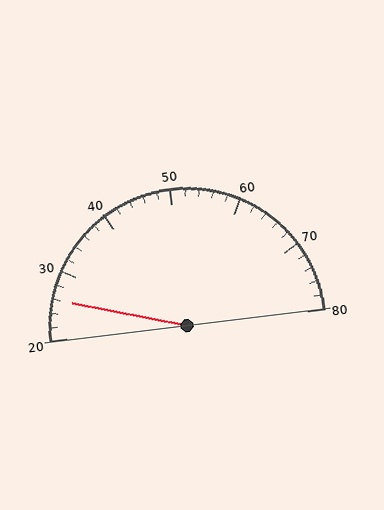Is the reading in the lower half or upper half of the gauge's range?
The reading is in the lower half of the range (20 to 80).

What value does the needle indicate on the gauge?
The needle indicates approximately 26.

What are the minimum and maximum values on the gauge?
The gauge ranges from 20 to 80.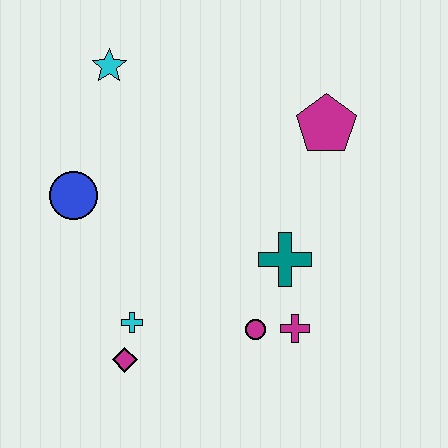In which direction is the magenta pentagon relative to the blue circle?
The magenta pentagon is to the right of the blue circle.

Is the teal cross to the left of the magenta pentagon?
Yes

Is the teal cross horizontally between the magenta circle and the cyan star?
No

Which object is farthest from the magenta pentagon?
The magenta diamond is farthest from the magenta pentagon.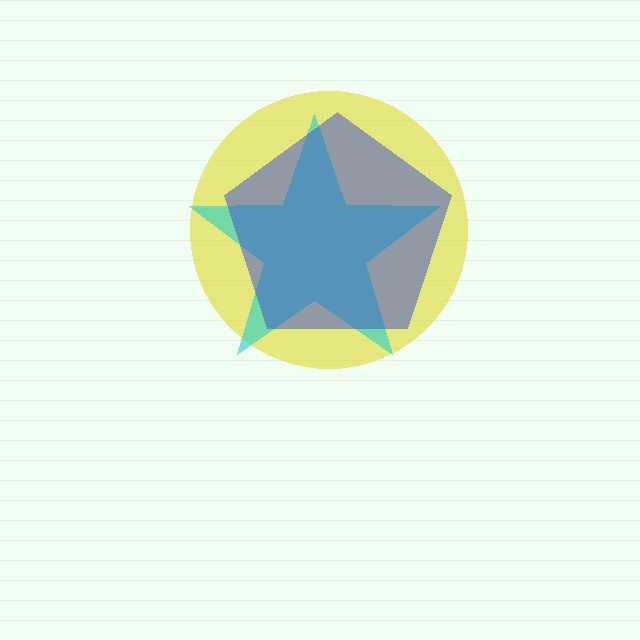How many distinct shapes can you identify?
There are 3 distinct shapes: a yellow circle, a cyan star, a blue pentagon.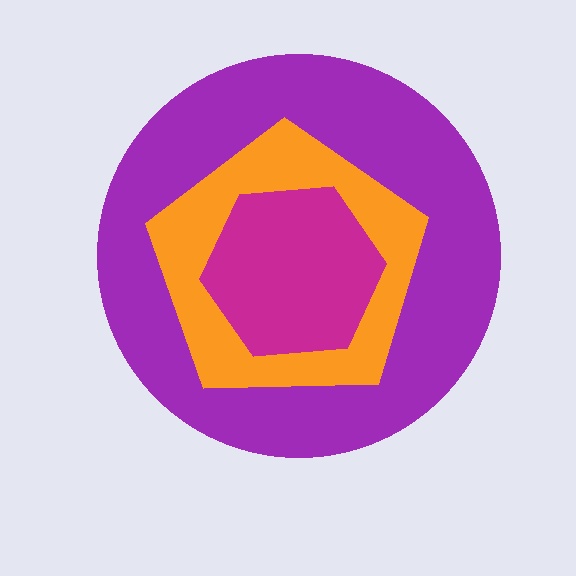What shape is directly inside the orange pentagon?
The magenta hexagon.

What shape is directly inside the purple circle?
The orange pentagon.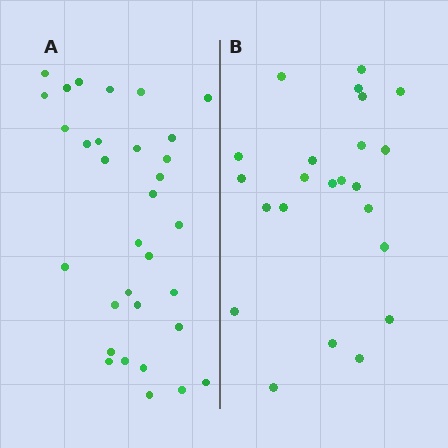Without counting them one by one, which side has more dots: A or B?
Region A (the left region) has more dots.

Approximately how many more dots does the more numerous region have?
Region A has roughly 8 or so more dots than region B.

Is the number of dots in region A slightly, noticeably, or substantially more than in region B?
Region A has noticeably more, but not dramatically so. The ratio is roughly 1.4 to 1.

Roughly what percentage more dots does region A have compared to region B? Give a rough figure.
About 40% more.